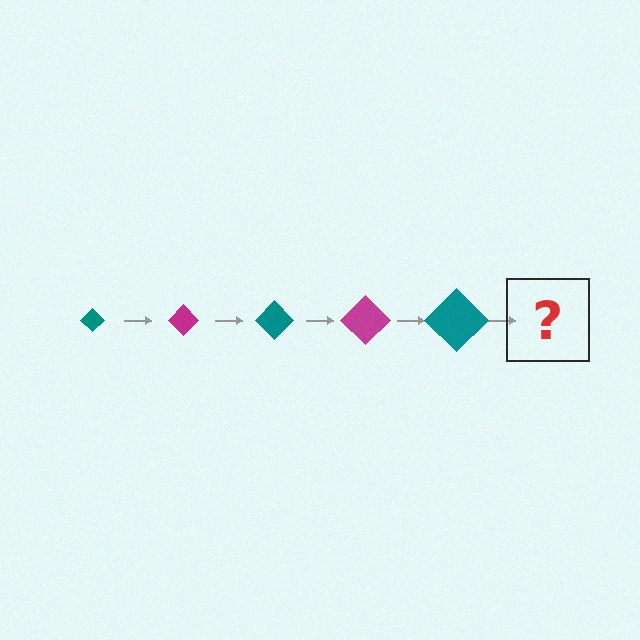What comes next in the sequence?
The next element should be a magenta diamond, larger than the previous one.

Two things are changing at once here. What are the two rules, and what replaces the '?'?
The two rules are that the diamond grows larger each step and the color cycles through teal and magenta. The '?' should be a magenta diamond, larger than the previous one.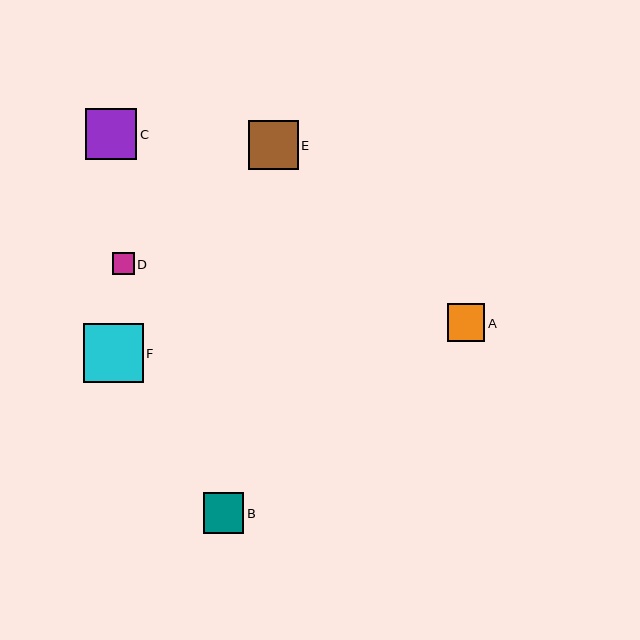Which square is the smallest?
Square D is the smallest with a size of approximately 22 pixels.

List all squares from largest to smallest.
From largest to smallest: F, C, E, B, A, D.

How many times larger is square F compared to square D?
Square F is approximately 2.8 times the size of square D.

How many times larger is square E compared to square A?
Square E is approximately 1.3 times the size of square A.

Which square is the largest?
Square F is the largest with a size of approximately 60 pixels.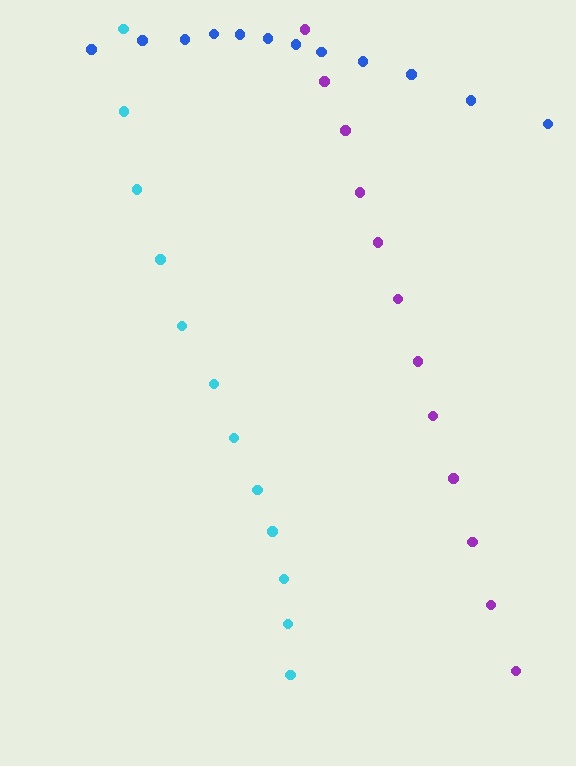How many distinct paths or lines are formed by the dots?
There are 3 distinct paths.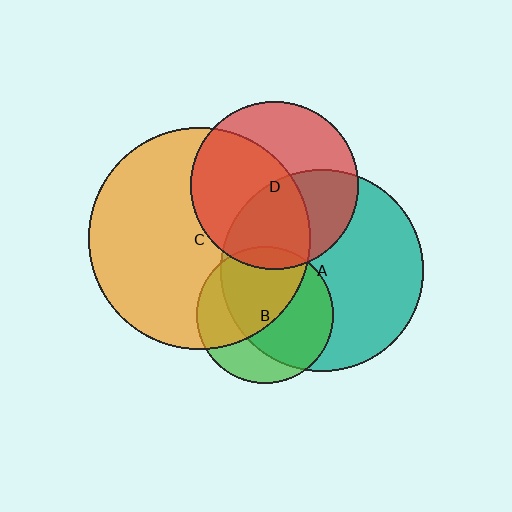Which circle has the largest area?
Circle C (orange).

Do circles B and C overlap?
Yes.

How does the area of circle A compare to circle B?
Approximately 2.2 times.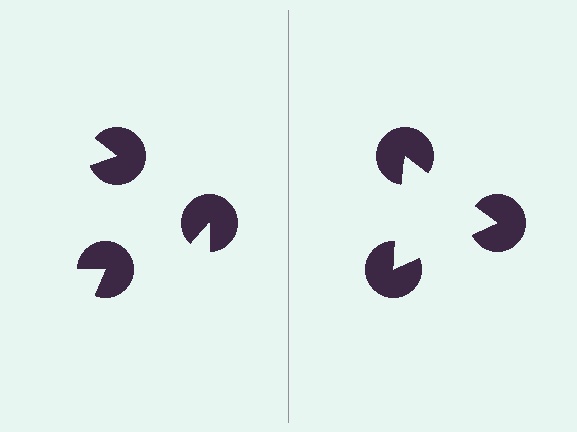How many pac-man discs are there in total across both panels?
6 — 3 on each side.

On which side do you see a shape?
An illusory triangle appears on the right side. On the left side the wedge cuts are rotated, so no coherent shape forms.